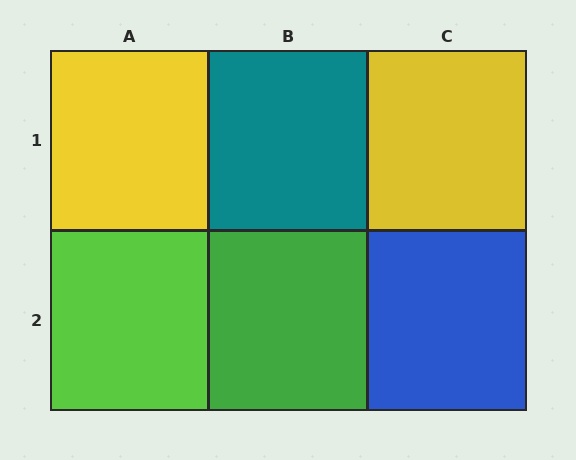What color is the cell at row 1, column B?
Teal.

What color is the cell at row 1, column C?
Yellow.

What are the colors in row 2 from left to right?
Lime, green, blue.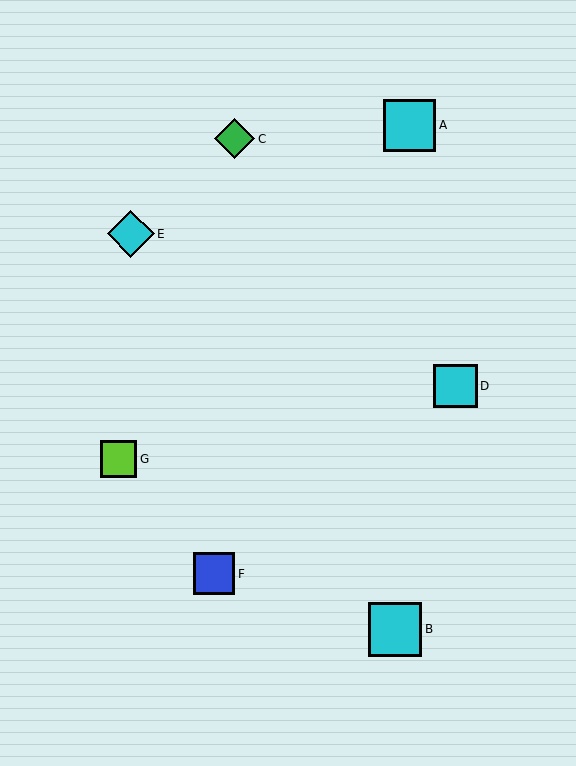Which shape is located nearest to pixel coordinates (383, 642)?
The cyan square (labeled B) at (395, 629) is nearest to that location.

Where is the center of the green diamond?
The center of the green diamond is at (235, 139).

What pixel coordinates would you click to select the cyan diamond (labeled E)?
Click at (131, 234) to select the cyan diamond E.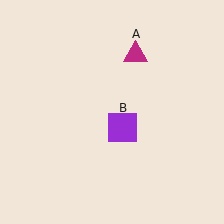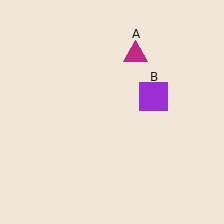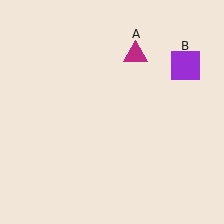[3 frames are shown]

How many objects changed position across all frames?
1 object changed position: purple square (object B).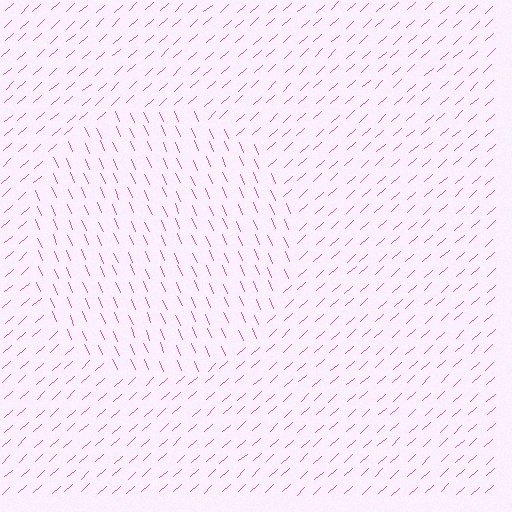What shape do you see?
I see a circle.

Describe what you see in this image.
The image is filled with small pink line segments. A circle region in the image has lines oriented differently from the surrounding lines, creating a visible texture boundary.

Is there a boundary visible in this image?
Yes, there is a texture boundary formed by a change in line orientation.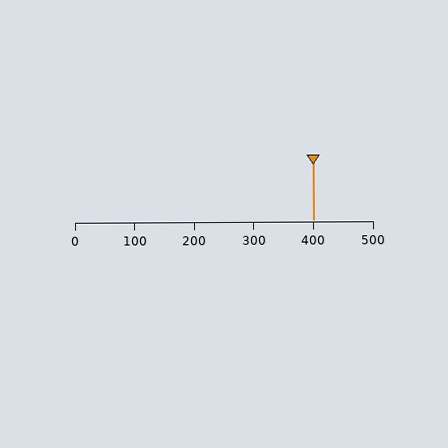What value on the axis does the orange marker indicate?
The marker indicates approximately 400.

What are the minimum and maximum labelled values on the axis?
The axis runs from 0 to 500.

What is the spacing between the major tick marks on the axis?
The major ticks are spaced 100 apart.